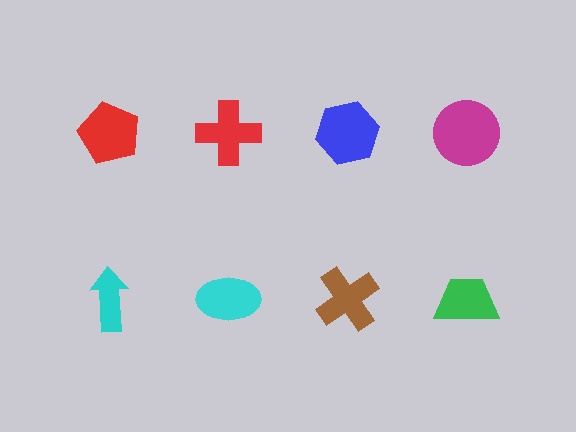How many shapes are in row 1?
4 shapes.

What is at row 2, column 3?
A brown cross.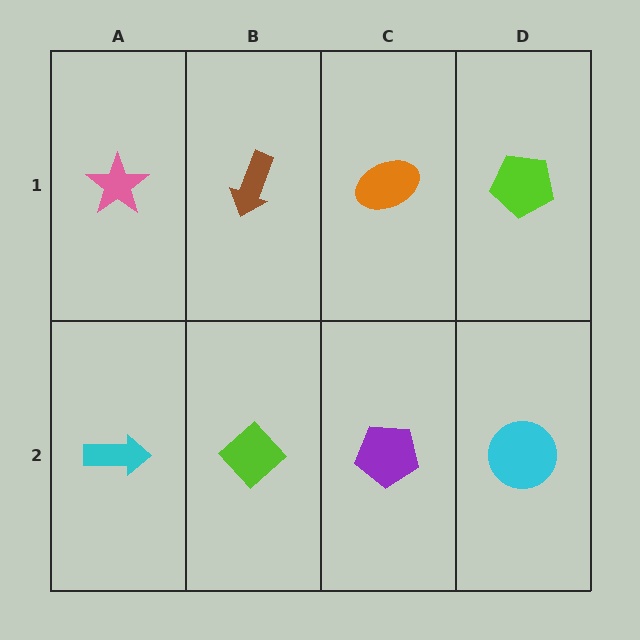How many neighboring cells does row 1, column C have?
3.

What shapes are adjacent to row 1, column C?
A purple pentagon (row 2, column C), a brown arrow (row 1, column B), a lime pentagon (row 1, column D).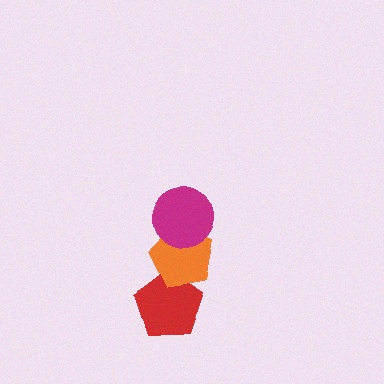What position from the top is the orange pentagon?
The orange pentagon is 2nd from the top.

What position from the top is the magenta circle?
The magenta circle is 1st from the top.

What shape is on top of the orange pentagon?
The magenta circle is on top of the orange pentagon.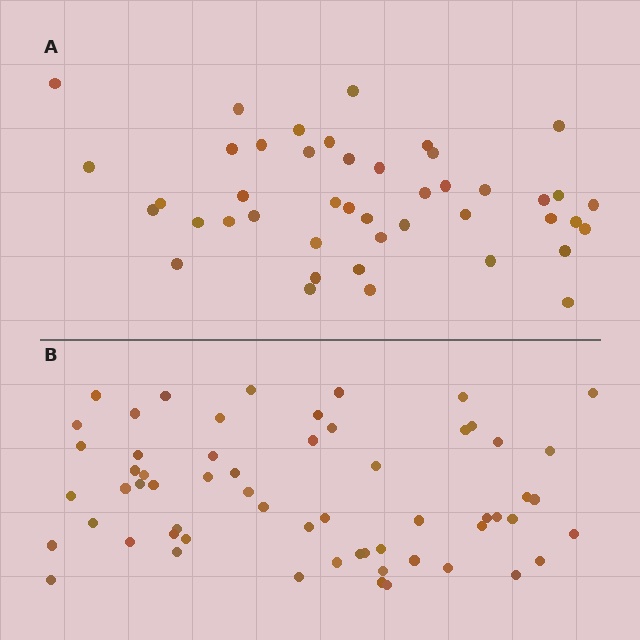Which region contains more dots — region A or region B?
Region B (the bottom region) has more dots.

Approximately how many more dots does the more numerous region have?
Region B has approximately 15 more dots than region A.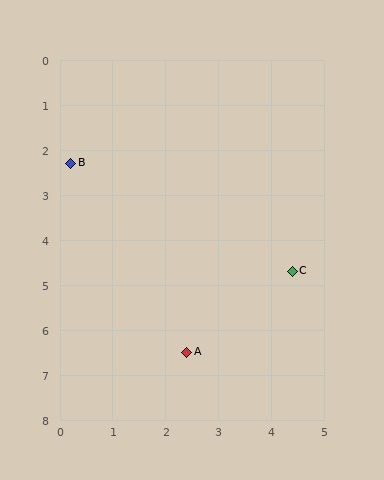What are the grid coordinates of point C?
Point C is at approximately (4.4, 4.7).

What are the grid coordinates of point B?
Point B is at approximately (0.2, 2.3).